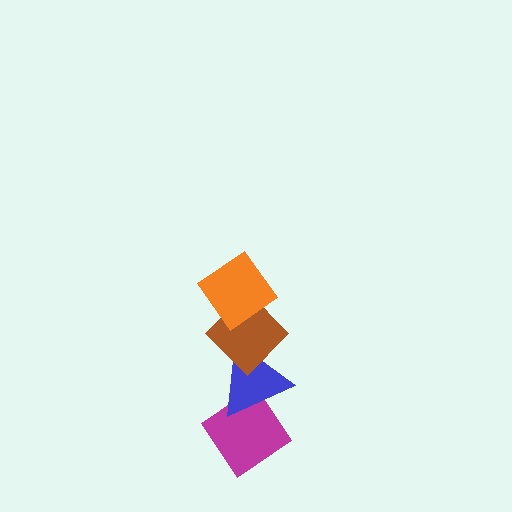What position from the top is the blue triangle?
The blue triangle is 3rd from the top.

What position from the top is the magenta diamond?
The magenta diamond is 4th from the top.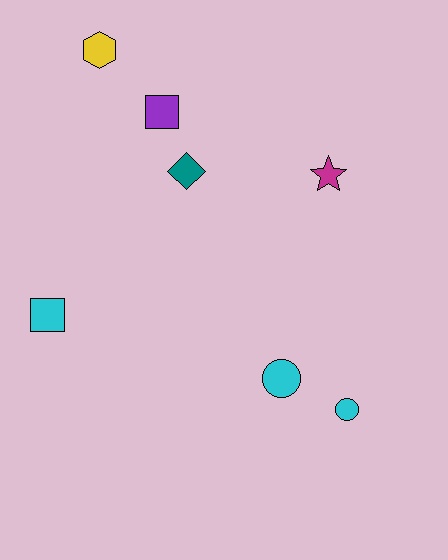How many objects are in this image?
There are 7 objects.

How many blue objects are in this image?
There are no blue objects.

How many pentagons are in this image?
There are no pentagons.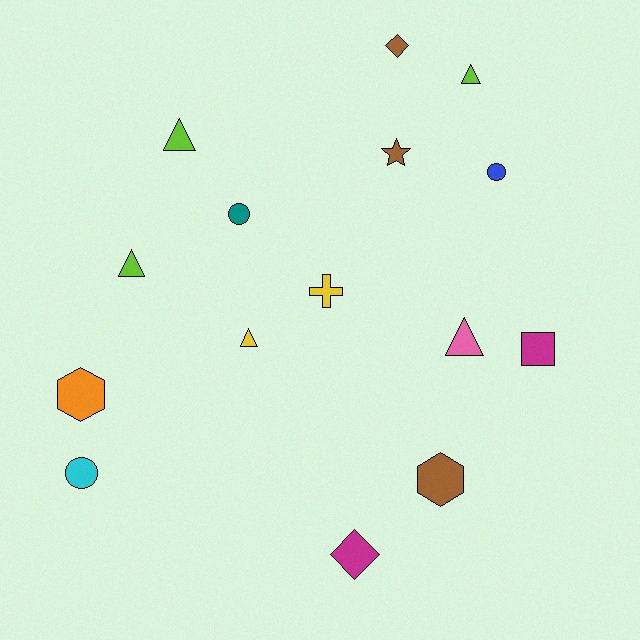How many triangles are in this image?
There are 5 triangles.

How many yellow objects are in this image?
There are 2 yellow objects.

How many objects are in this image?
There are 15 objects.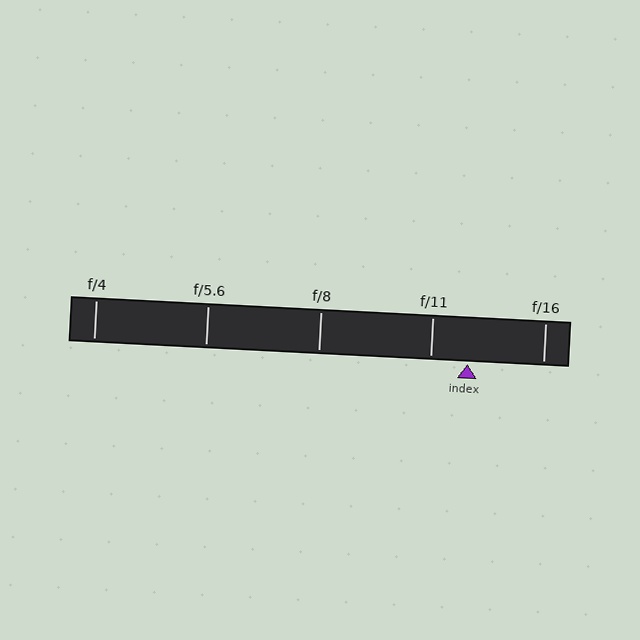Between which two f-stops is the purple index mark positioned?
The index mark is between f/11 and f/16.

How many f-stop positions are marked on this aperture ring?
There are 5 f-stop positions marked.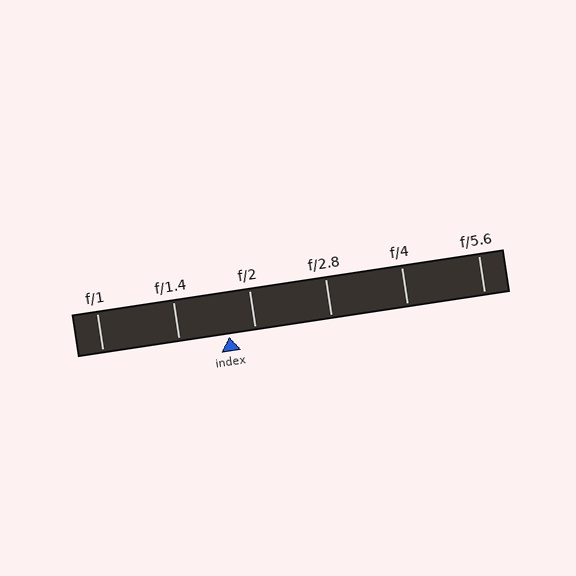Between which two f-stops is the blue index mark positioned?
The index mark is between f/1.4 and f/2.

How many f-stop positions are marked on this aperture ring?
There are 6 f-stop positions marked.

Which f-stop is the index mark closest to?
The index mark is closest to f/2.